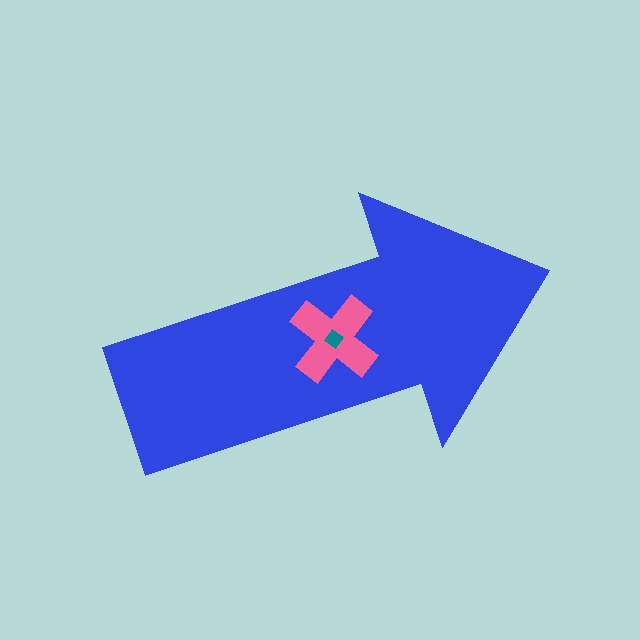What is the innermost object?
The teal diamond.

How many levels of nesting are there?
3.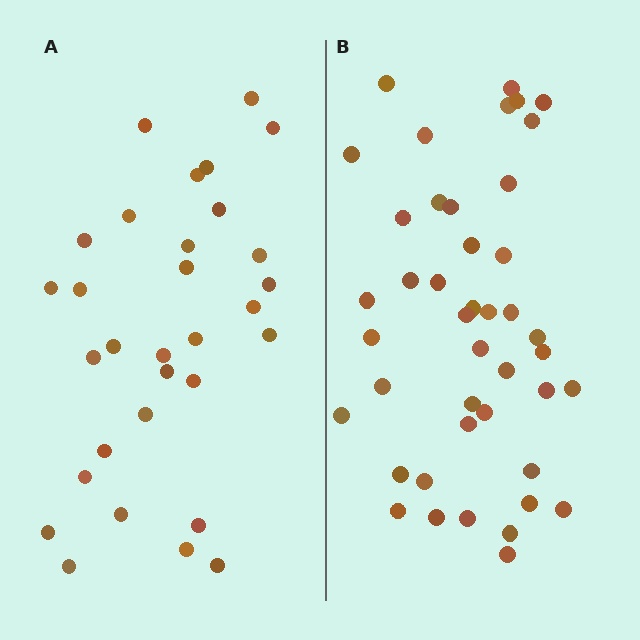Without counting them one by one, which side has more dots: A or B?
Region B (the right region) has more dots.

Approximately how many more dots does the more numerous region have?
Region B has roughly 12 or so more dots than region A.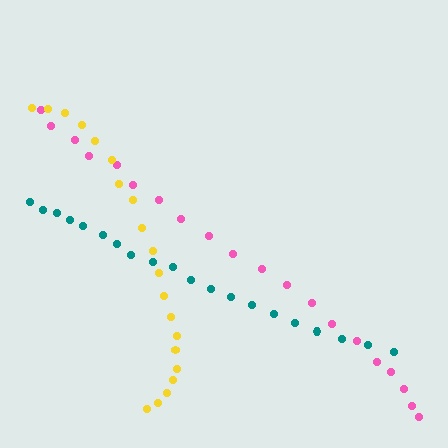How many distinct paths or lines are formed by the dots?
There are 3 distinct paths.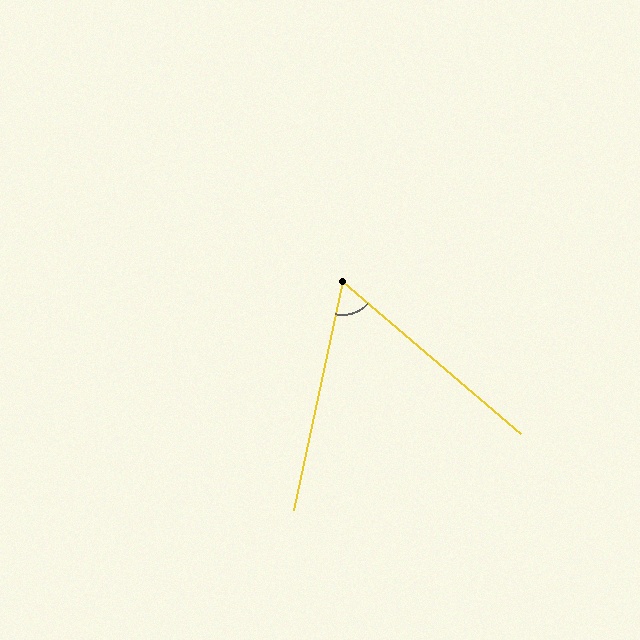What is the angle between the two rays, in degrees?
Approximately 62 degrees.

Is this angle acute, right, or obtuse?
It is acute.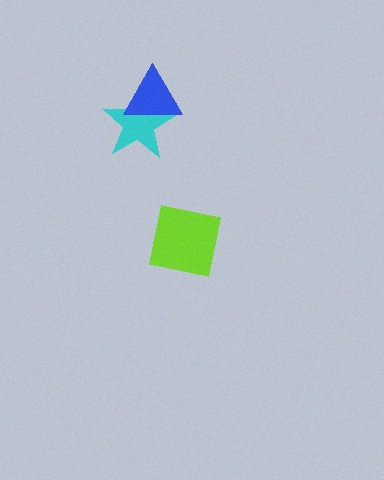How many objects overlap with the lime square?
0 objects overlap with the lime square.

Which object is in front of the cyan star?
The blue triangle is in front of the cyan star.